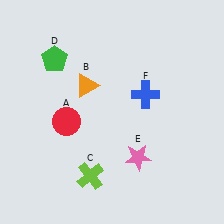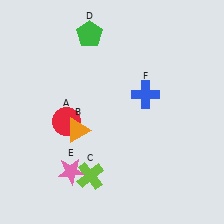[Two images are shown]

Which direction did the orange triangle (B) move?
The orange triangle (B) moved down.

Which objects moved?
The objects that moved are: the orange triangle (B), the green pentagon (D), the pink star (E).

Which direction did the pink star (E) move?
The pink star (E) moved left.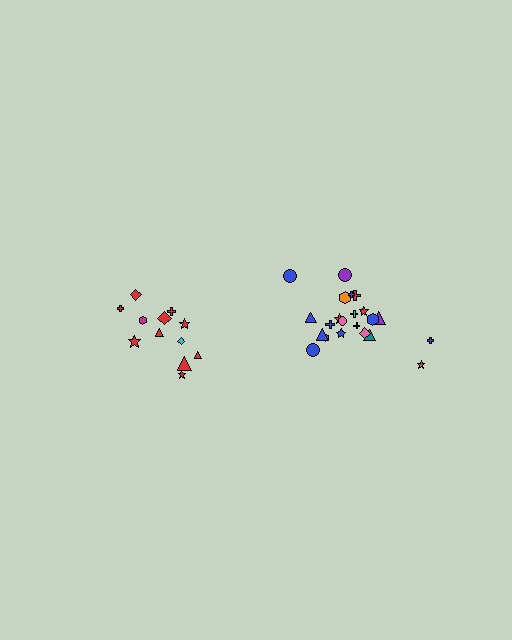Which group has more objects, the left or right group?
The right group.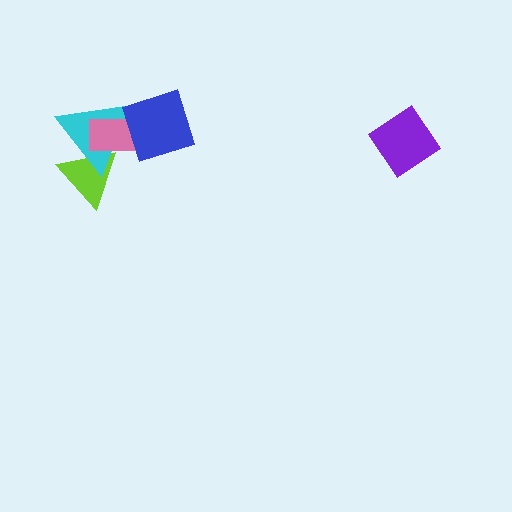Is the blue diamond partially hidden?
No, no other shape covers it.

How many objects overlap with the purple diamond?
0 objects overlap with the purple diamond.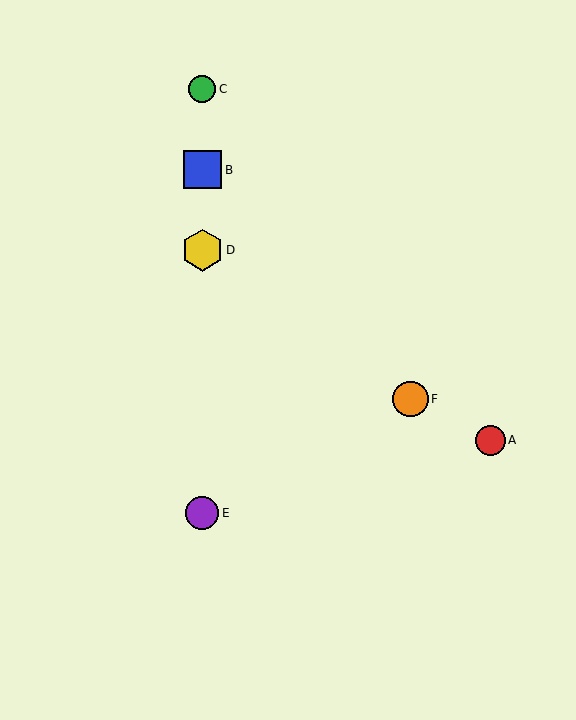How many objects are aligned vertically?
4 objects (B, C, D, E) are aligned vertically.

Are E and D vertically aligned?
Yes, both are at x≈202.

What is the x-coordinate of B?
Object B is at x≈202.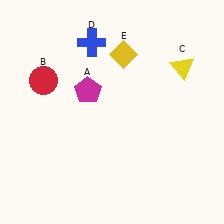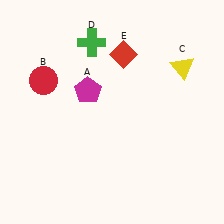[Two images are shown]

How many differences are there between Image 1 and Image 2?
There are 2 differences between the two images.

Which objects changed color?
D changed from blue to green. E changed from yellow to red.